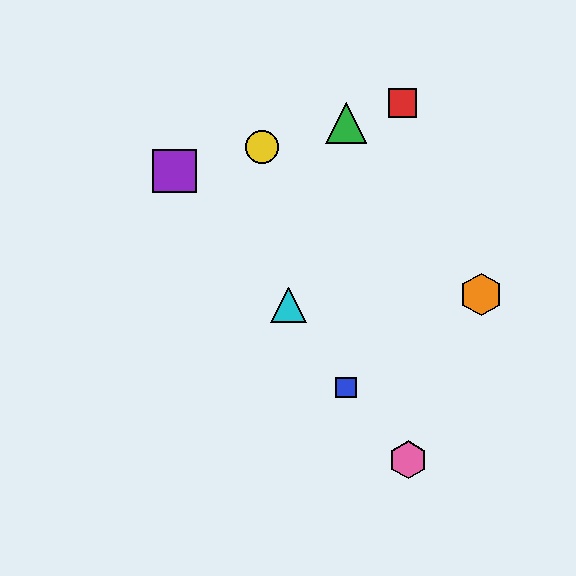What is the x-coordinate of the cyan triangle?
The cyan triangle is at x≈289.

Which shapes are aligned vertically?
The blue square, the green triangle are aligned vertically.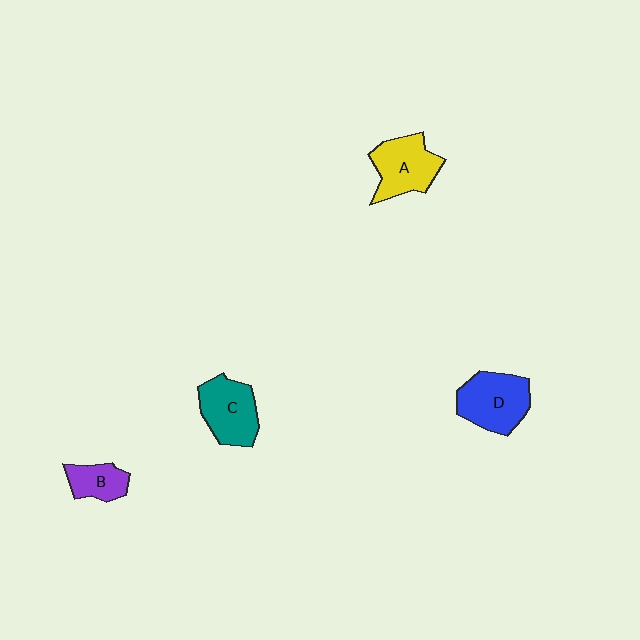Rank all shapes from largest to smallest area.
From largest to smallest: D (blue), A (yellow), C (teal), B (purple).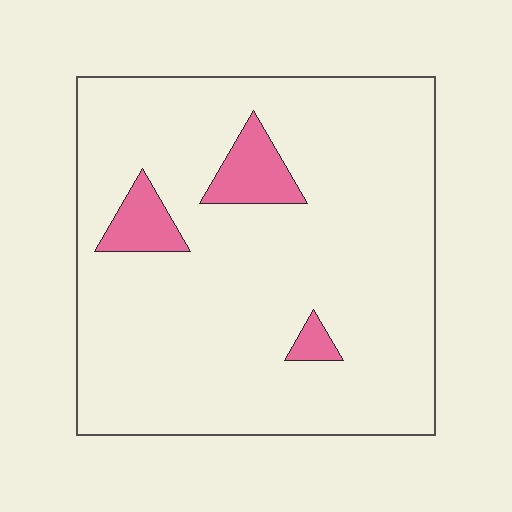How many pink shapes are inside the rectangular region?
3.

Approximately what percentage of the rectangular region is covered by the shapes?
Approximately 10%.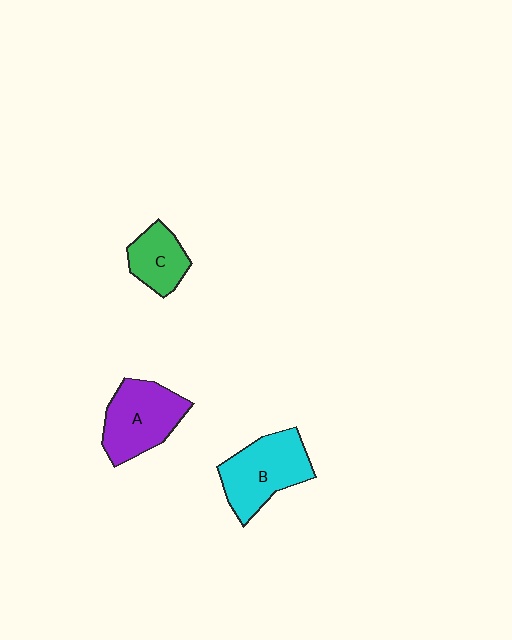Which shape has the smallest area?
Shape C (green).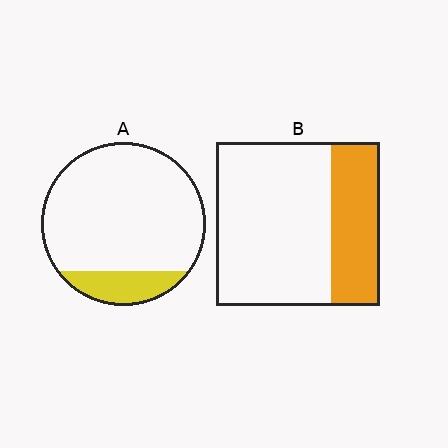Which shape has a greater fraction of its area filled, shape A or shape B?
Shape B.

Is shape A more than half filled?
No.